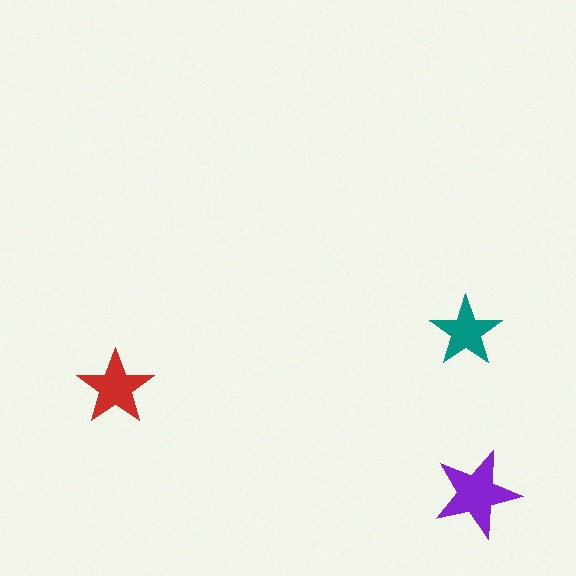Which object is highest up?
The teal star is topmost.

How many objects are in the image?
There are 3 objects in the image.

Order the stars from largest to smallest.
the purple one, the red one, the teal one.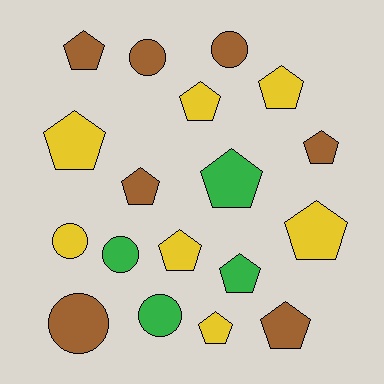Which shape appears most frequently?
Pentagon, with 12 objects.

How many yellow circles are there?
There is 1 yellow circle.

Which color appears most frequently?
Brown, with 7 objects.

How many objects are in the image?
There are 18 objects.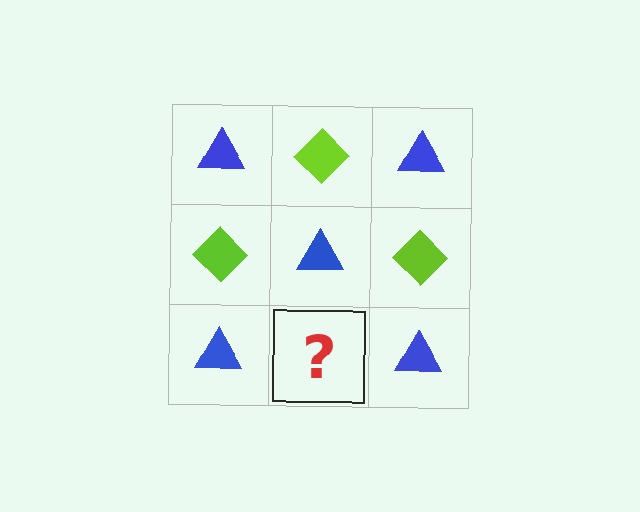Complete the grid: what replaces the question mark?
The question mark should be replaced with a lime diamond.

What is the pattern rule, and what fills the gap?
The rule is that it alternates blue triangle and lime diamond in a checkerboard pattern. The gap should be filled with a lime diamond.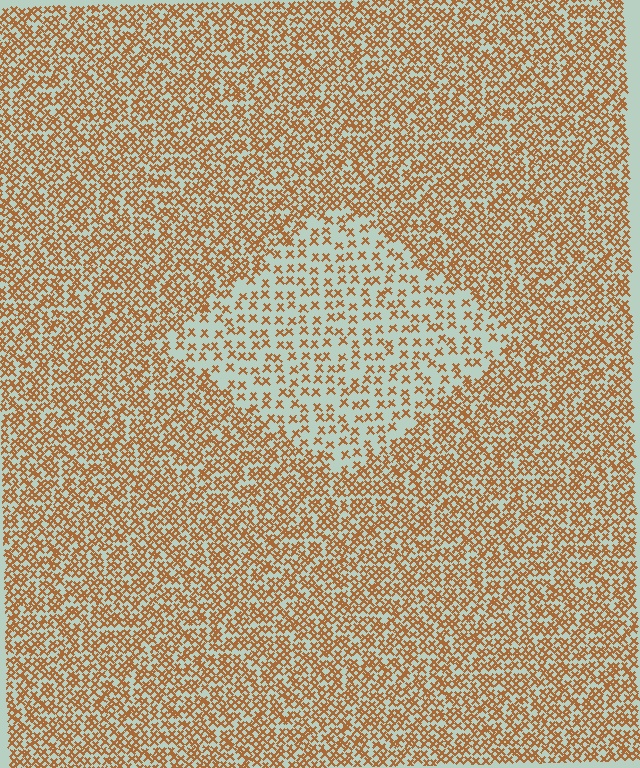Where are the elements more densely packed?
The elements are more densely packed outside the diamond boundary.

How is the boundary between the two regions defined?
The boundary is defined by a change in element density (approximately 2.2x ratio). All elements are the same color, size, and shape.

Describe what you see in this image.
The image contains small brown elements arranged at two different densities. A diamond-shaped region is visible where the elements are less densely packed than the surrounding area.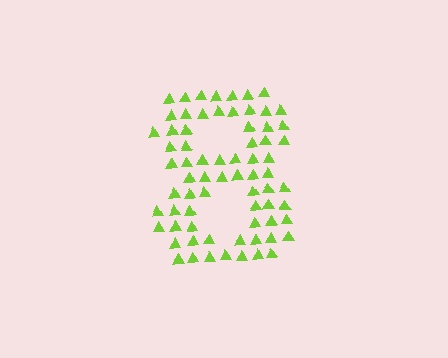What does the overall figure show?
The overall figure shows the digit 8.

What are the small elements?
The small elements are triangles.